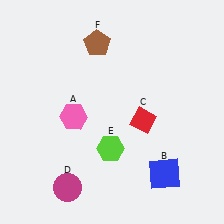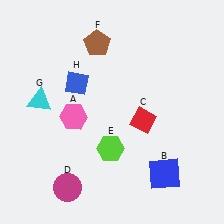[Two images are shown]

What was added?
A cyan triangle (G), a blue diamond (H) were added in Image 2.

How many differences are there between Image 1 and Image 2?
There are 2 differences between the two images.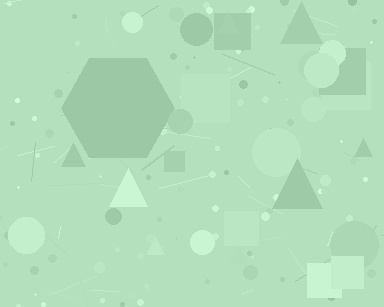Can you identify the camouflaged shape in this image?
The camouflaged shape is a hexagon.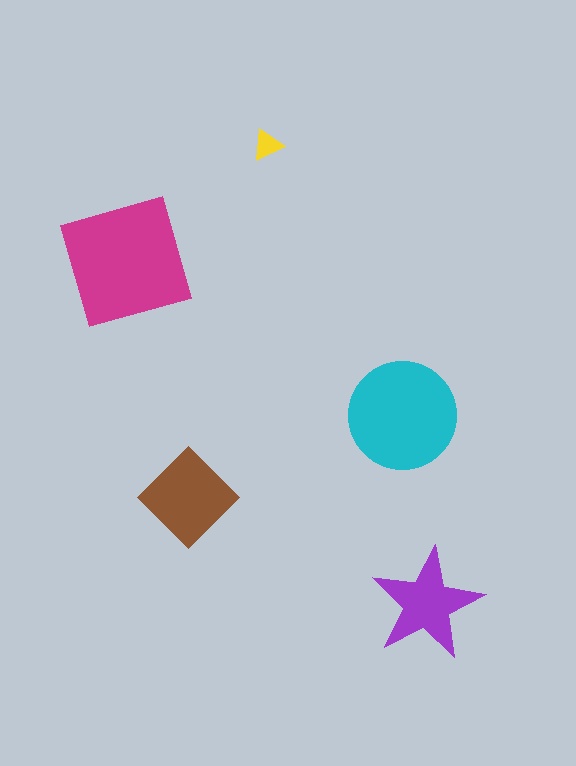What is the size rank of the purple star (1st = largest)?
4th.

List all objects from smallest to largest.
The yellow triangle, the purple star, the brown diamond, the cyan circle, the magenta square.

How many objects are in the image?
There are 5 objects in the image.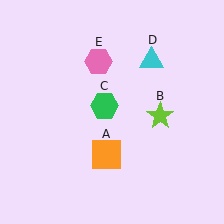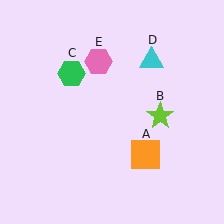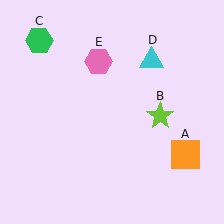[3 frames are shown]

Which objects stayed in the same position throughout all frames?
Lime star (object B) and cyan triangle (object D) and pink hexagon (object E) remained stationary.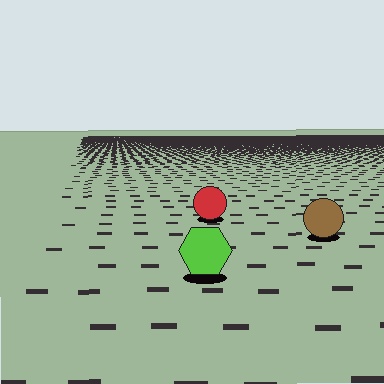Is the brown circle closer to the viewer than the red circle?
Yes. The brown circle is closer — you can tell from the texture gradient: the ground texture is coarser near it.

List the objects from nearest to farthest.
From nearest to farthest: the lime hexagon, the brown circle, the red circle.